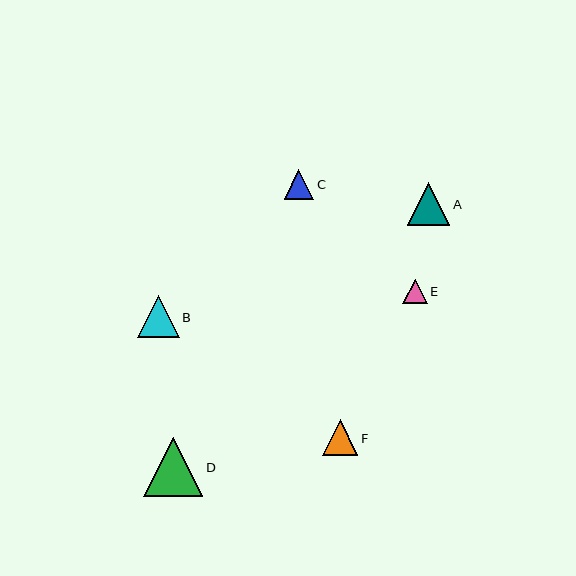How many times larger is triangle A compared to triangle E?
Triangle A is approximately 1.7 times the size of triangle E.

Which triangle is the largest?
Triangle D is the largest with a size of approximately 59 pixels.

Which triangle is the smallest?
Triangle E is the smallest with a size of approximately 25 pixels.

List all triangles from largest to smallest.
From largest to smallest: D, A, B, F, C, E.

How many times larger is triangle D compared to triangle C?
Triangle D is approximately 2.0 times the size of triangle C.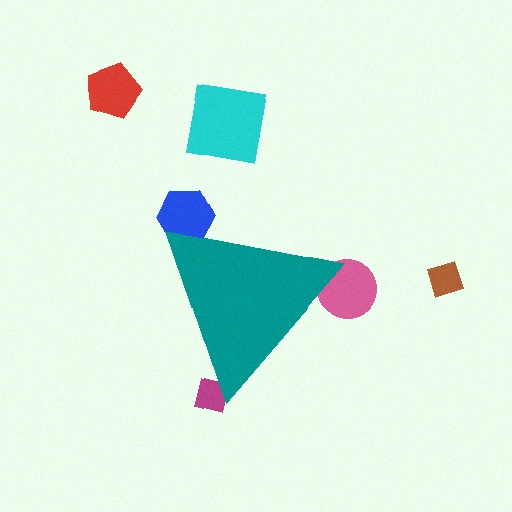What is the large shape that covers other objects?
A teal triangle.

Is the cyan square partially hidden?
No, the cyan square is fully visible.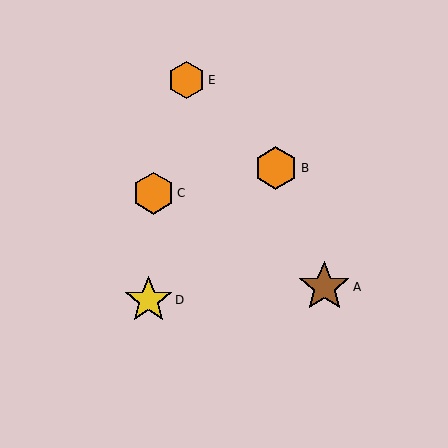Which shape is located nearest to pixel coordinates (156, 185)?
The orange hexagon (labeled C) at (154, 193) is nearest to that location.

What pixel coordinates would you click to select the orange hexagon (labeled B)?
Click at (276, 168) to select the orange hexagon B.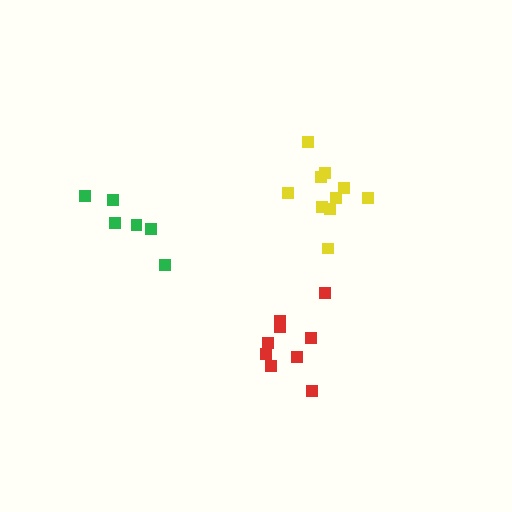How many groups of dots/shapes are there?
There are 3 groups.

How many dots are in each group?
Group 1: 6 dots, Group 2: 9 dots, Group 3: 10 dots (25 total).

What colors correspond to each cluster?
The clusters are colored: green, red, yellow.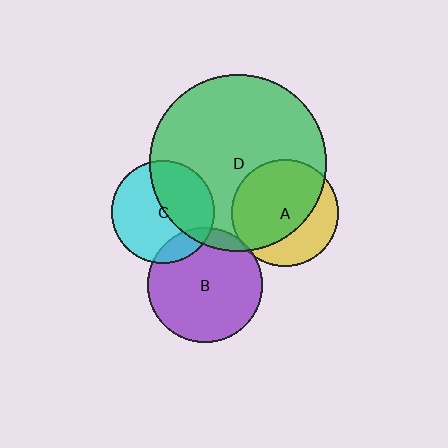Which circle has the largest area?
Circle D (green).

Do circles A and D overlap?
Yes.